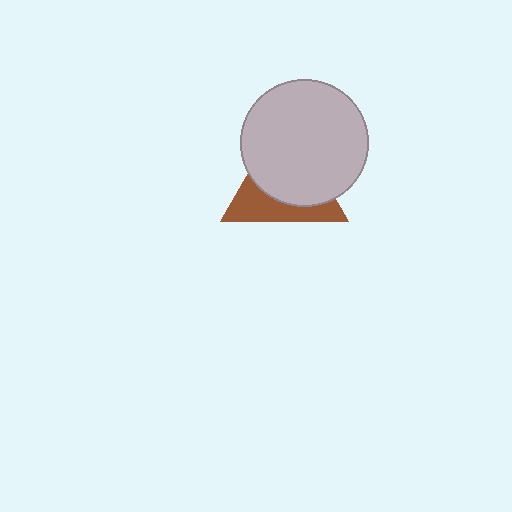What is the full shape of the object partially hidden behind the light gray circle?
The partially hidden object is a brown triangle.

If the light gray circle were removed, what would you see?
You would see the complete brown triangle.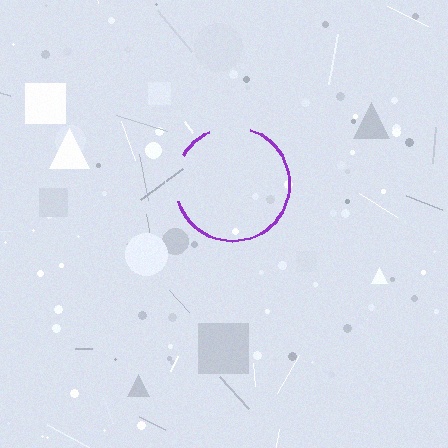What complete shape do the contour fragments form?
The contour fragments form a circle.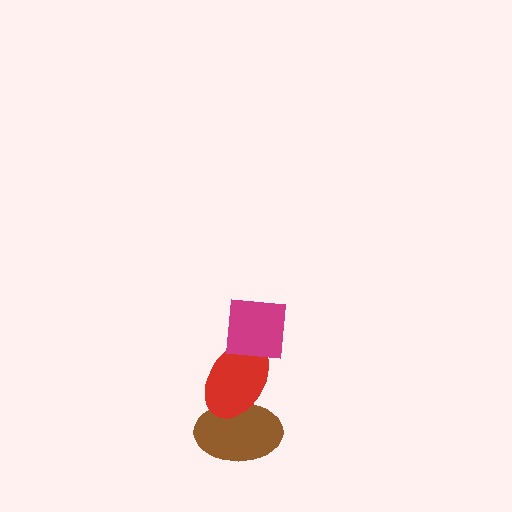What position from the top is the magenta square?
The magenta square is 1st from the top.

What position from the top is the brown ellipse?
The brown ellipse is 3rd from the top.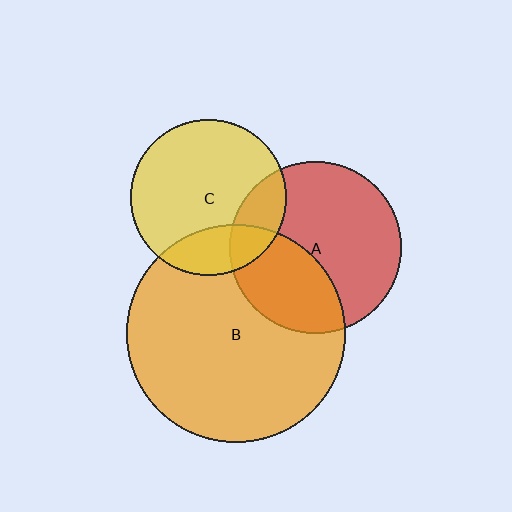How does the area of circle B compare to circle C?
Approximately 2.0 times.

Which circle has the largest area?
Circle B (orange).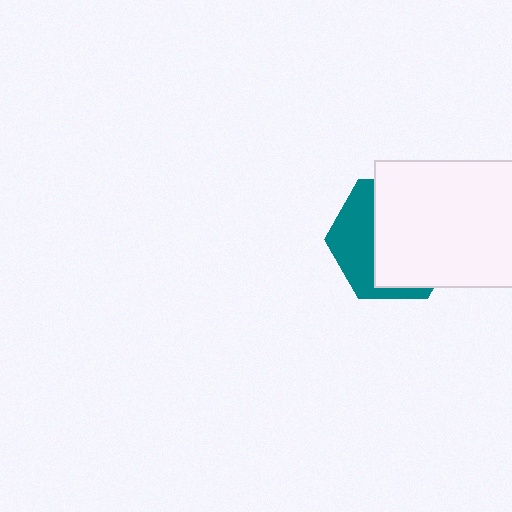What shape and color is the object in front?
The object in front is a white rectangle.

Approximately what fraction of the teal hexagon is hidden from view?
Roughly 63% of the teal hexagon is hidden behind the white rectangle.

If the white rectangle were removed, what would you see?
You would see the complete teal hexagon.